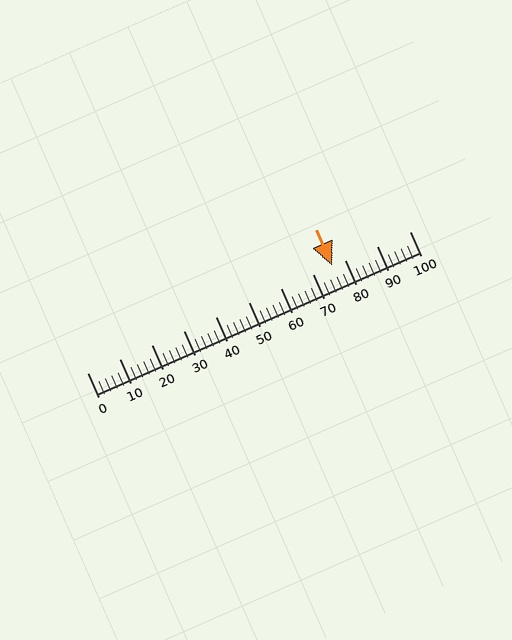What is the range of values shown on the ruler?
The ruler shows values from 0 to 100.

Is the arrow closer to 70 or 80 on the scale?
The arrow is closer to 80.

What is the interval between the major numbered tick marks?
The major tick marks are spaced 10 units apart.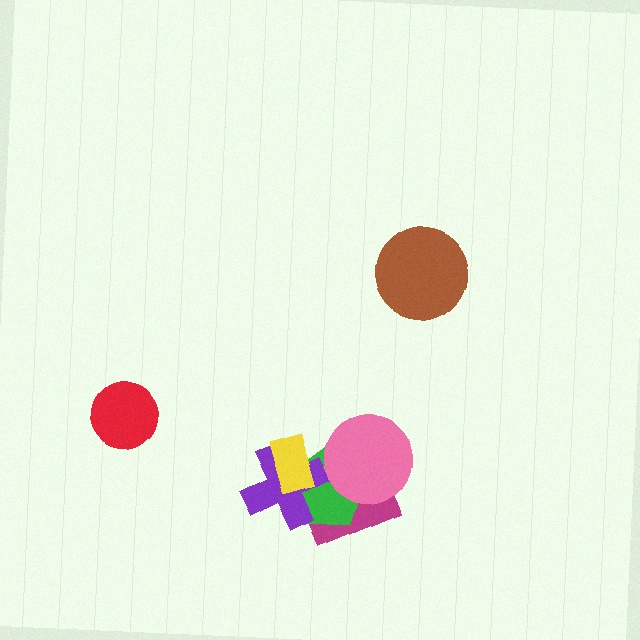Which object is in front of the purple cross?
The yellow rectangle is in front of the purple cross.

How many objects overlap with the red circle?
0 objects overlap with the red circle.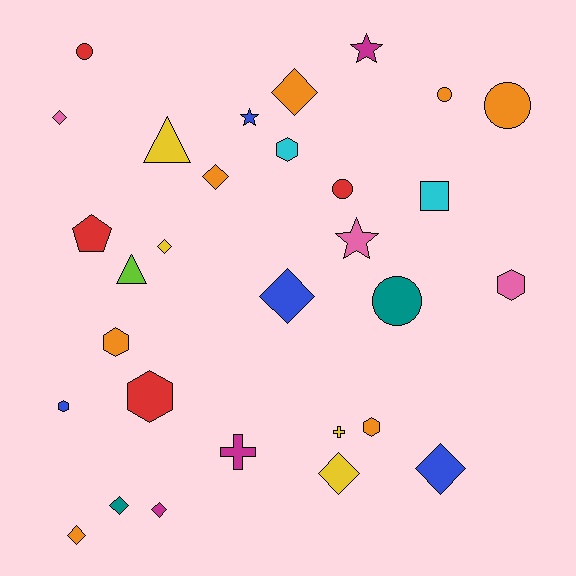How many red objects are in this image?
There are 4 red objects.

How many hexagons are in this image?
There are 6 hexagons.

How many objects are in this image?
There are 30 objects.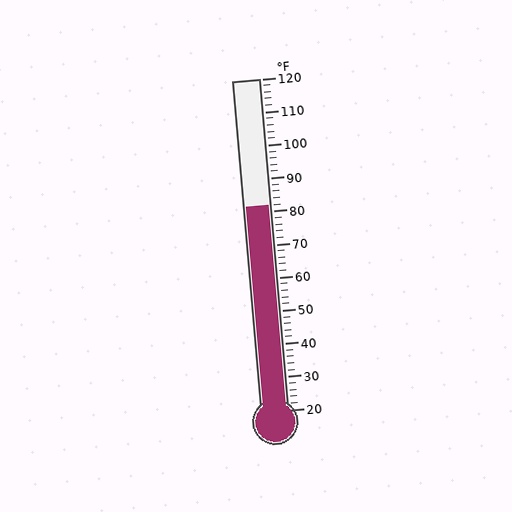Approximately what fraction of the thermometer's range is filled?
The thermometer is filled to approximately 60% of its range.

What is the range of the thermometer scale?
The thermometer scale ranges from 20°F to 120°F.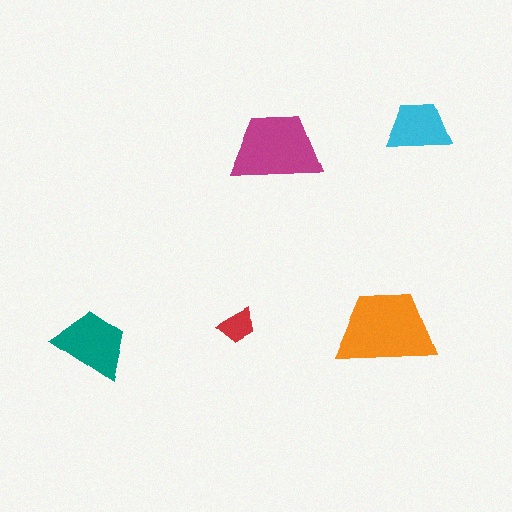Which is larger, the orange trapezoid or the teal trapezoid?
The orange one.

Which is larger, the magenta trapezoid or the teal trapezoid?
The magenta one.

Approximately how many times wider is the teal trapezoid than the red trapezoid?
About 2 times wider.